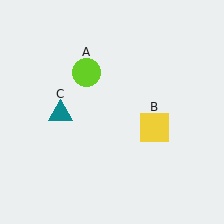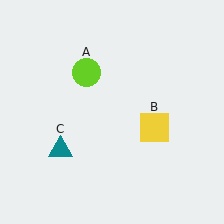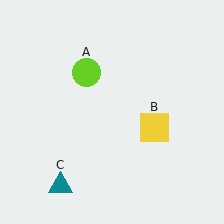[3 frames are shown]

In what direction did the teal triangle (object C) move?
The teal triangle (object C) moved down.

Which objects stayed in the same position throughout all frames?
Lime circle (object A) and yellow square (object B) remained stationary.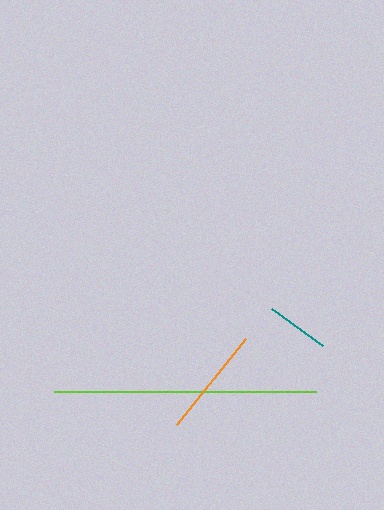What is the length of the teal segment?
The teal segment is approximately 63 pixels long.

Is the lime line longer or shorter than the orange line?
The lime line is longer than the orange line.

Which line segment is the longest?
The lime line is the longest at approximately 262 pixels.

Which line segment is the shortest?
The teal line is the shortest at approximately 63 pixels.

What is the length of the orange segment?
The orange segment is approximately 110 pixels long.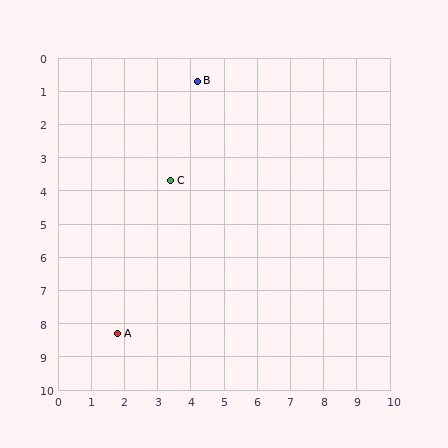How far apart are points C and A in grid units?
Points C and A are about 4.9 grid units apart.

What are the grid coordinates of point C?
Point C is at approximately (3.4, 3.7).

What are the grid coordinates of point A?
Point A is at approximately (1.8, 8.3).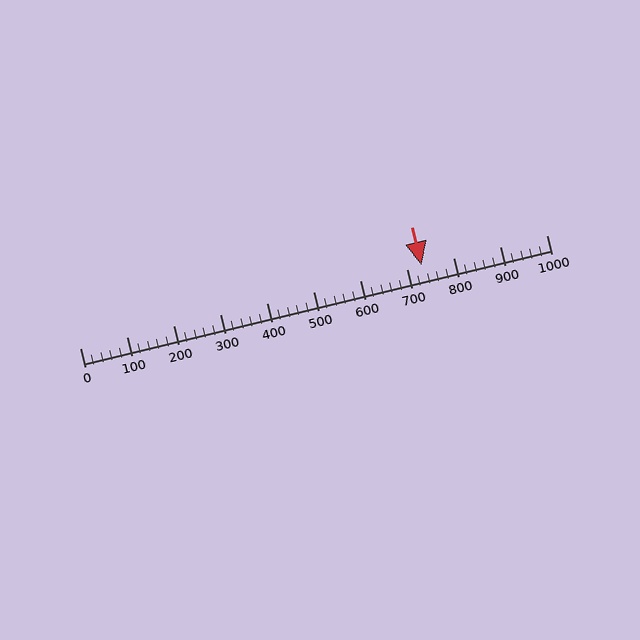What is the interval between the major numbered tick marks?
The major tick marks are spaced 100 units apart.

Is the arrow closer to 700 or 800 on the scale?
The arrow is closer to 700.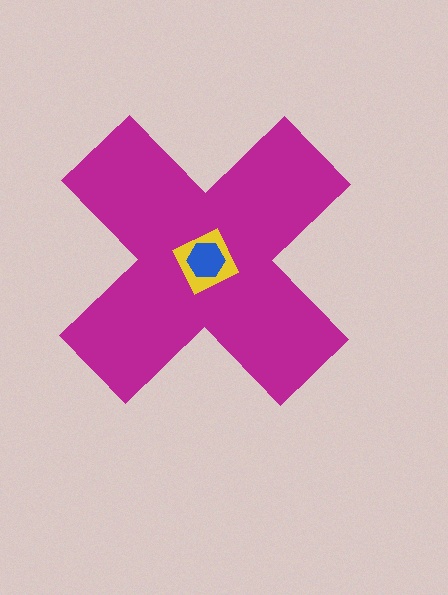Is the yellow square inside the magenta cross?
Yes.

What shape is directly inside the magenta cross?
The yellow square.